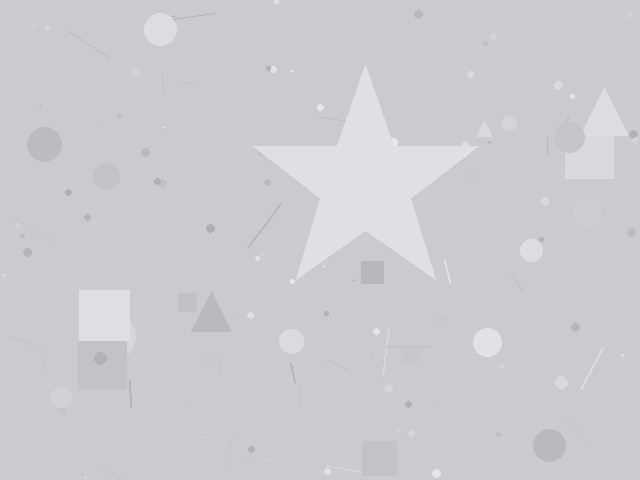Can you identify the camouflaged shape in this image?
The camouflaged shape is a star.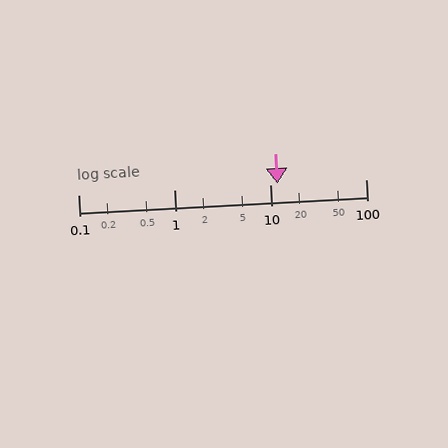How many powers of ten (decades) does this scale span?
The scale spans 3 decades, from 0.1 to 100.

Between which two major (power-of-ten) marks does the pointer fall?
The pointer is between 10 and 100.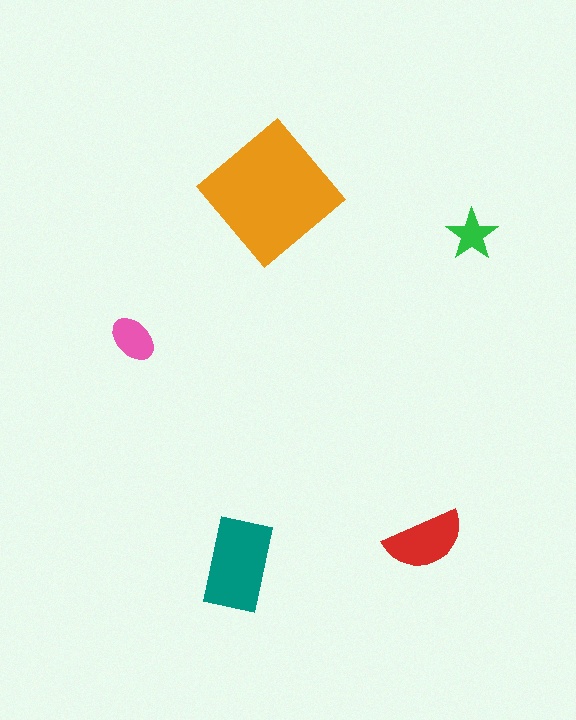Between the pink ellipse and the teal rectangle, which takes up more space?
The teal rectangle.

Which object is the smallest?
The green star.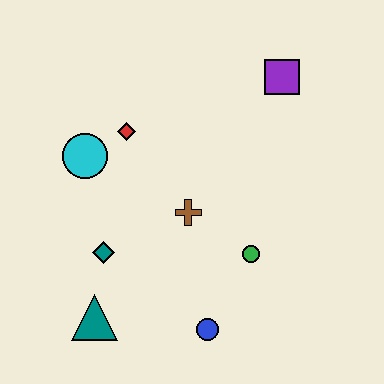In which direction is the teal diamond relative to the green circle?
The teal diamond is to the left of the green circle.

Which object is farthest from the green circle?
The cyan circle is farthest from the green circle.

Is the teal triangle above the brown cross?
No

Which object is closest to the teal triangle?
The teal diamond is closest to the teal triangle.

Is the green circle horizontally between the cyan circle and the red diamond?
No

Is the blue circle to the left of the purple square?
Yes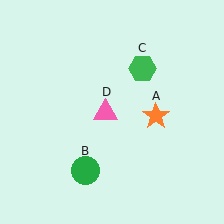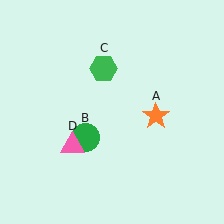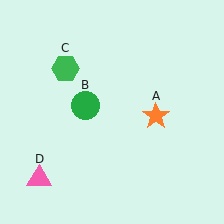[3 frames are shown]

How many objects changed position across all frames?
3 objects changed position: green circle (object B), green hexagon (object C), pink triangle (object D).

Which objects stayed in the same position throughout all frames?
Orange star (object A) remained stationary.